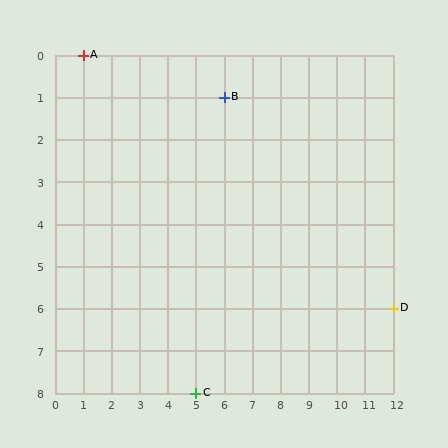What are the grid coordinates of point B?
Point B is at grid coordinates (6, 1).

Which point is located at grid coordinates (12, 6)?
Point D is at (12, 6).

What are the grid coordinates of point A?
Point A is at grid coordinates (1, 0).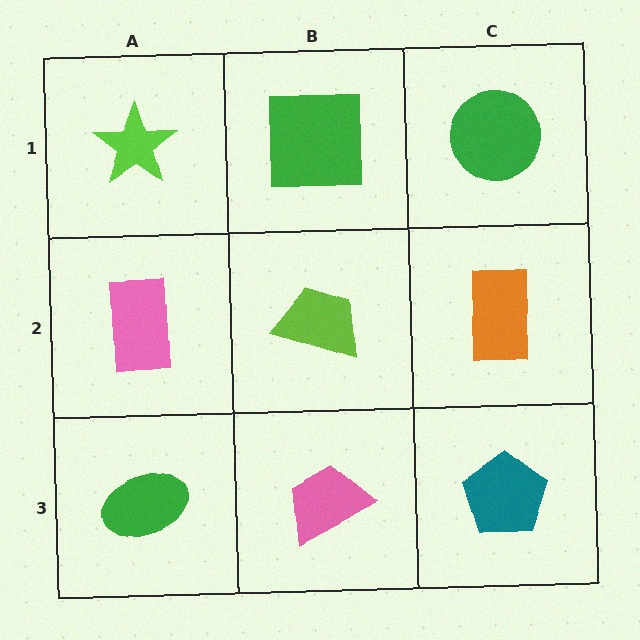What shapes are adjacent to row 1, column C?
An orange rectangle (row 2, column C), a green square (row 1, column B).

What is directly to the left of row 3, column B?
A green ellipse.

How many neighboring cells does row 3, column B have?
3.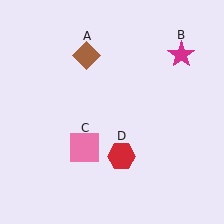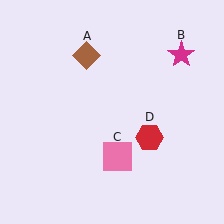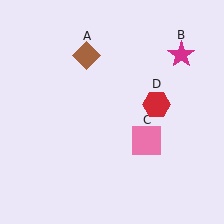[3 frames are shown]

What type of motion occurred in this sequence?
The pink square (object C), red hexagon (object D) rotated counterclockwise around the center of the scene.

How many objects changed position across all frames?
2 objects changed position: pink square (object C), red hexagon (object D).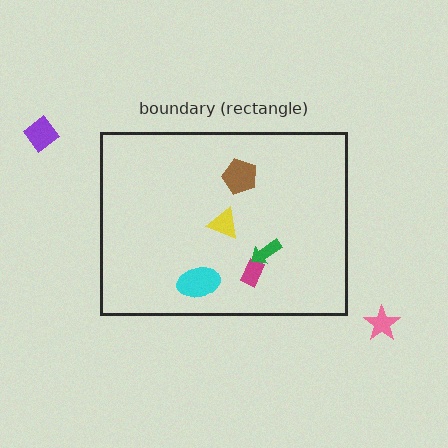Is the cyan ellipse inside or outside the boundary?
Inside.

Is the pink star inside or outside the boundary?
Outside.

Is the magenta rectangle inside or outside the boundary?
Inside.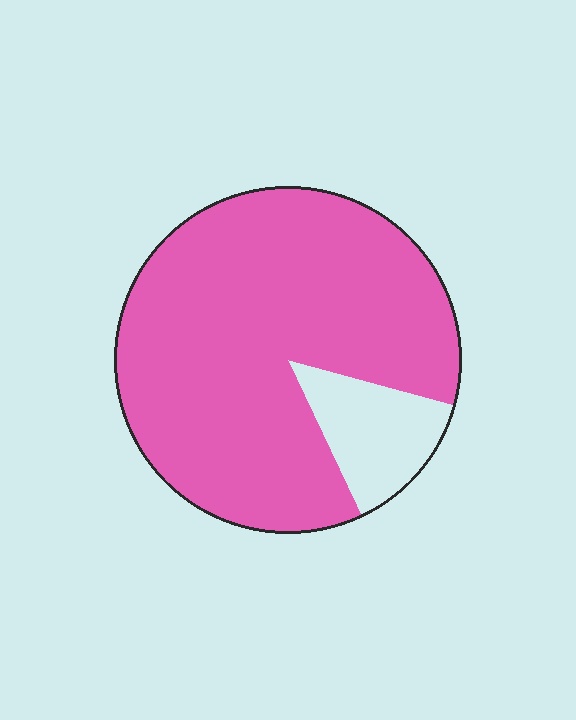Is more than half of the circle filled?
Yes.